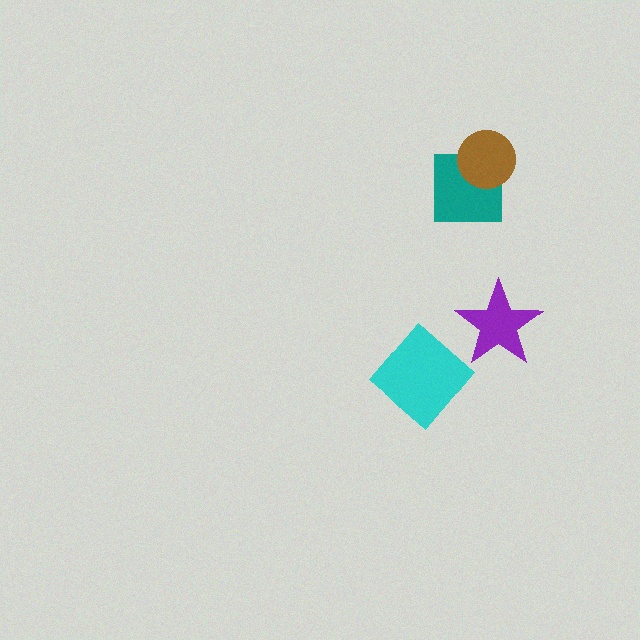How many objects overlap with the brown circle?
1 object overlaps with the brown circle.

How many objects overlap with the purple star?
0 objects overlap with the purple star.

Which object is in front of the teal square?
The brown circle is in front of the teal square.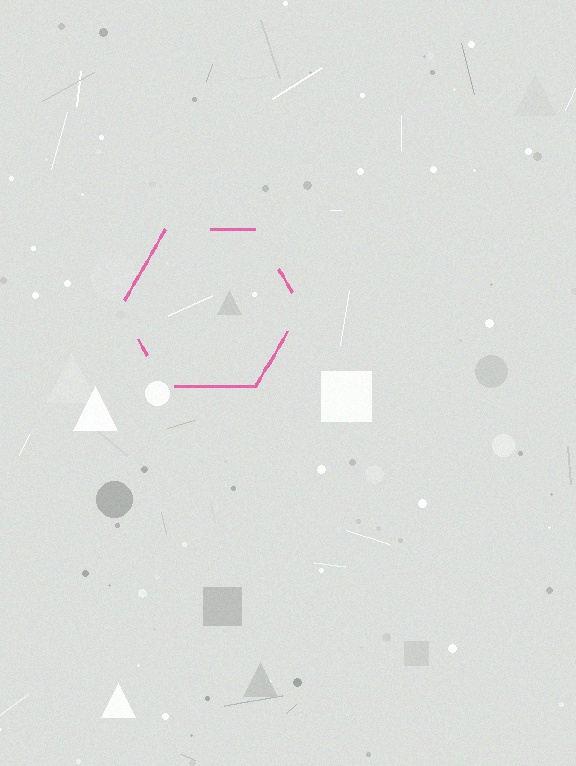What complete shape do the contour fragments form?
The contour fragments form a hexagon.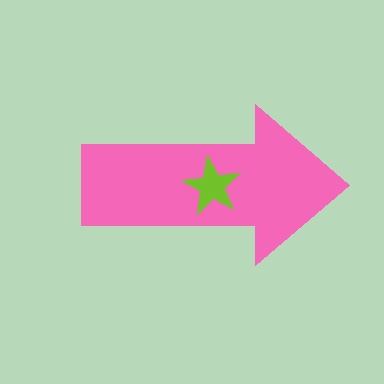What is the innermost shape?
The lime star.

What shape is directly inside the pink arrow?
The lime star.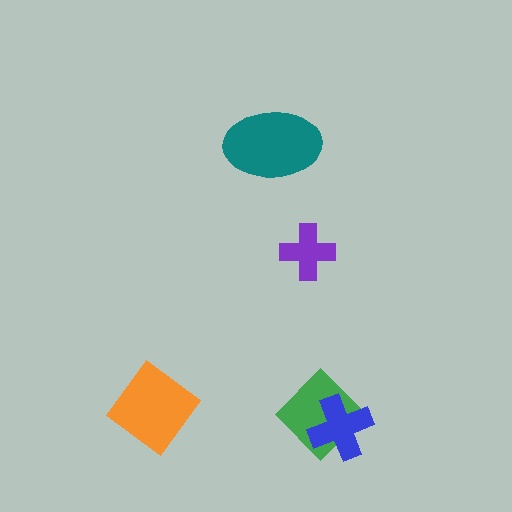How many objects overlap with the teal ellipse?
0 objects overlap with the teal ellipse.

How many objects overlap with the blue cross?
1 object overlaps with the blue cross.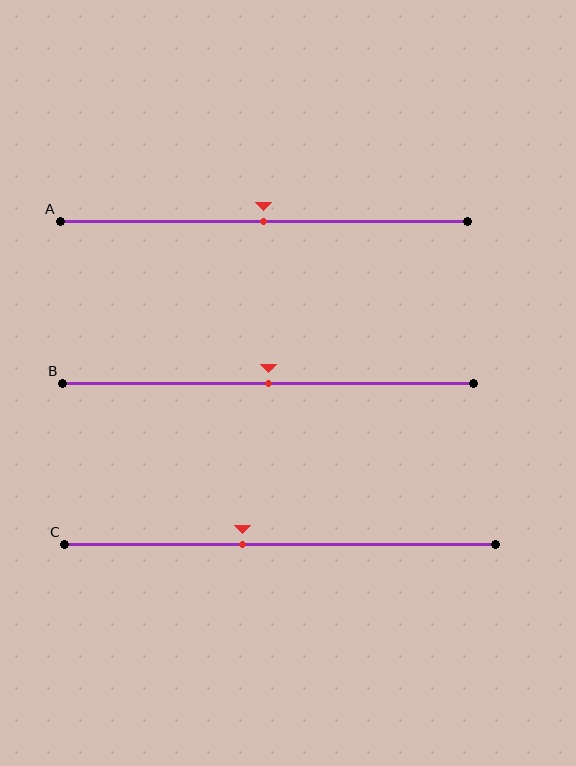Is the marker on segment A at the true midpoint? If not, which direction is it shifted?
Yes, the marker on segment A is at the true midpoint.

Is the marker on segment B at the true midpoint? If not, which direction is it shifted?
Yes, the marker on segment B is at the true midpoint.